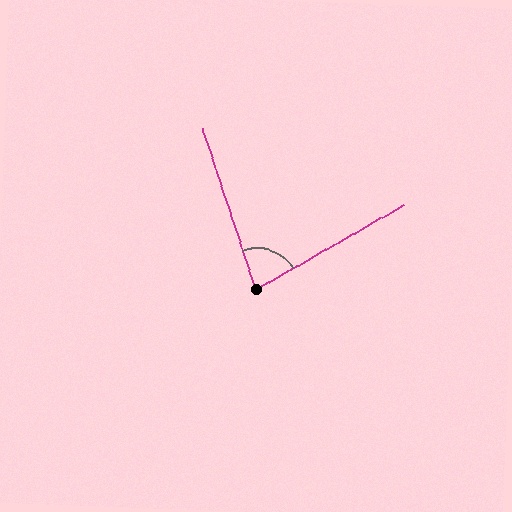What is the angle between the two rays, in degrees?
Approximately 79 degrees.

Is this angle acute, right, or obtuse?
It is acute.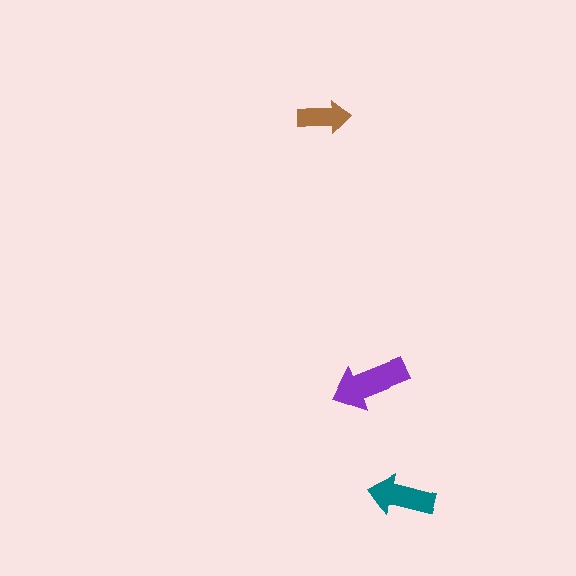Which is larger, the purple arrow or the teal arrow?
The purple one.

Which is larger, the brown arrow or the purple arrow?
The purple one.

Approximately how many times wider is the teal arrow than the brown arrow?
About 1.5 times wider.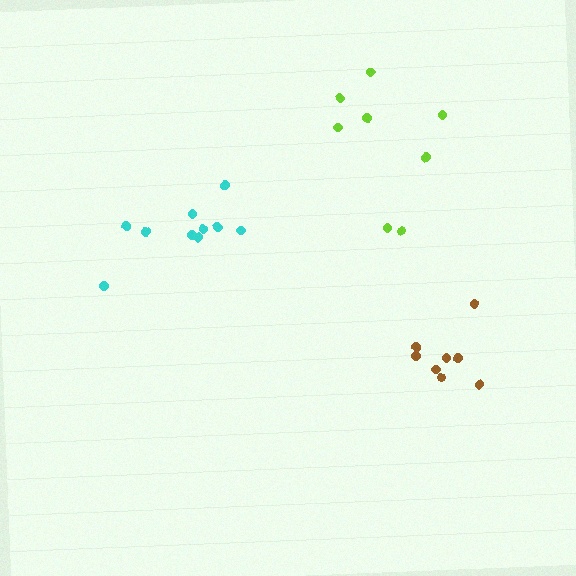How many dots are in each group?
Group 1: 8 dots, Group 2: 10 dots, Group 3: 8 dots (26 total).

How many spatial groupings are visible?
There are 3 spatial groupings.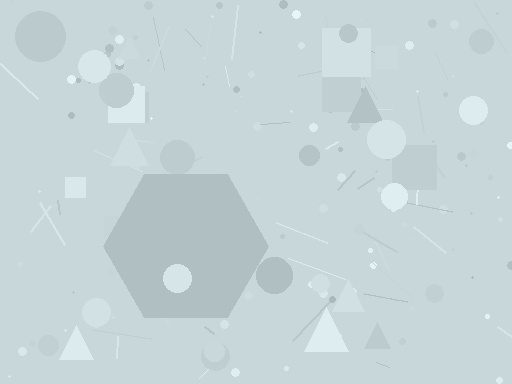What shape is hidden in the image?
A hexagon is hidden in the image.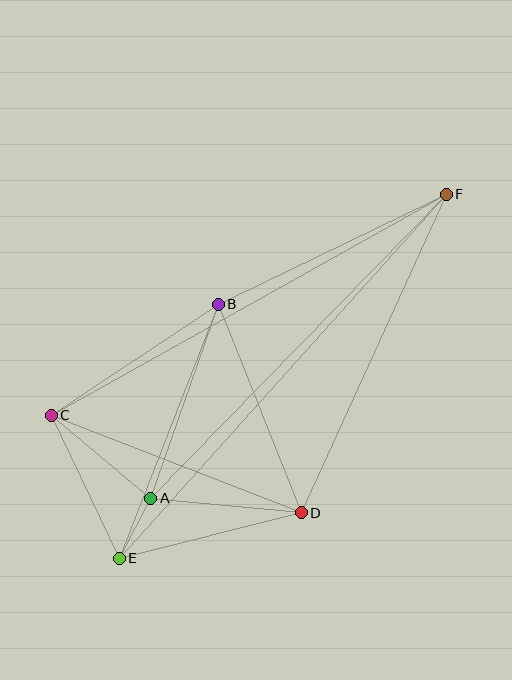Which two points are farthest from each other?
Points E and F are farthest from each other.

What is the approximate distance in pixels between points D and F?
The distance between D and F is approximately 350 pixels.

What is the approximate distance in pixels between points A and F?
The distance between A and F is approximately 424 pixels.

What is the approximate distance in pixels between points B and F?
The distance between B and F is approximately 253 pixels.